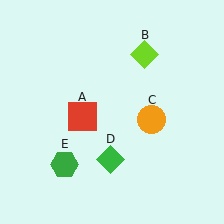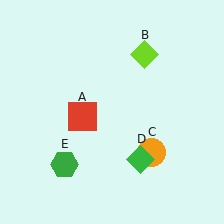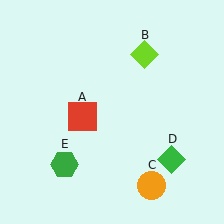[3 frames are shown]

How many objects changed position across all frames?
2 objects changed position: orange circle (object C), green diamond (object D).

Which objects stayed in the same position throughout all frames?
Red square (object A) and lime diamond (object B) and green hexagon (object E) remained stationary.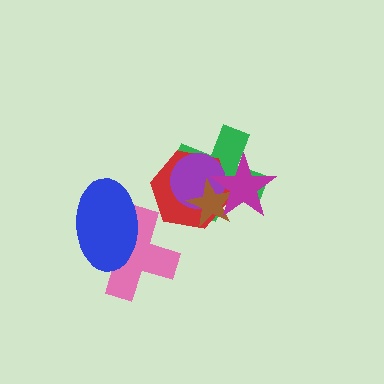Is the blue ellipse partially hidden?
No, no other shape covers it.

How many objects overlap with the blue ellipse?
1 object overlaps with the blue ellipse.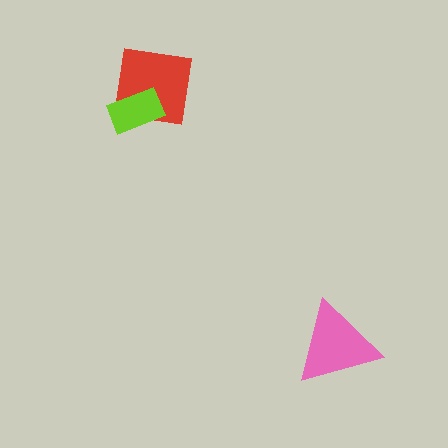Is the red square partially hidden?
Yes, it is partially covered by another shape.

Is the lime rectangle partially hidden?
No, no other shape covers it.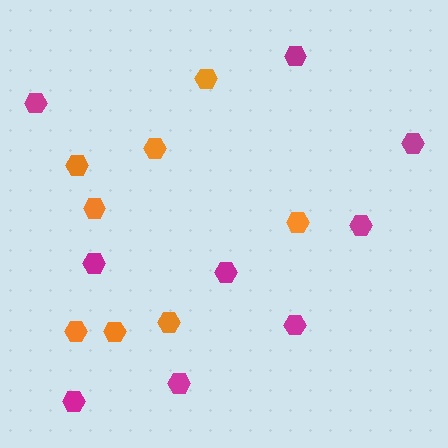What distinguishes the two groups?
There are 2 groups: one group of magenta hexagons (9) and one group of orange hexagons (8).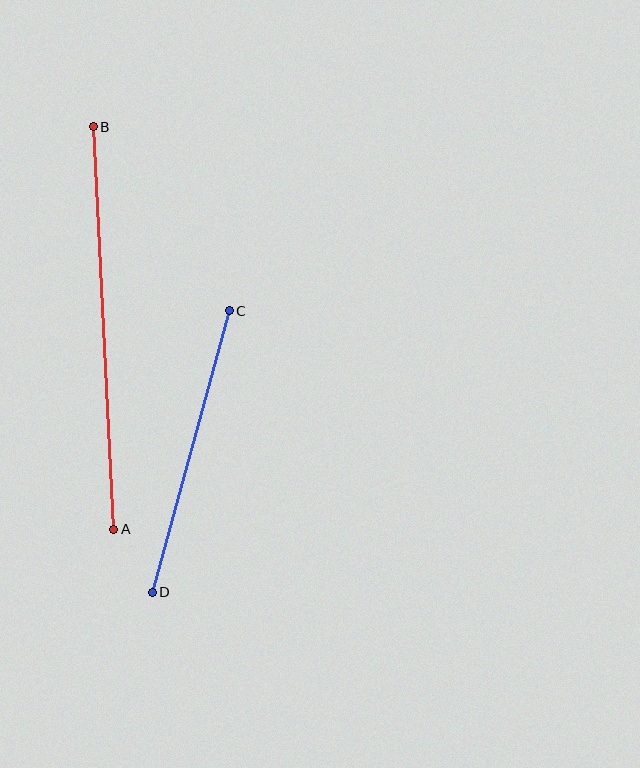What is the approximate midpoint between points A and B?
The midpoint is at approximately (104, 328) pixels.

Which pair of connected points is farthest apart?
Points A and B are farthest apart.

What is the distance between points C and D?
The distance is approximately 292 pixels.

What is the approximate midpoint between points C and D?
The midpoint is at approximately (191, 452) pixels.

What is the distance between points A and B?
The distance is approximately 403 pixels.